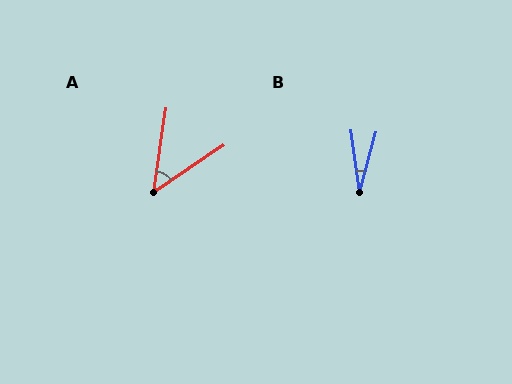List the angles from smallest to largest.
B (23°), A (48°).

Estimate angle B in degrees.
Approximately 23 degrees.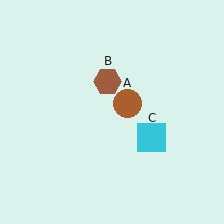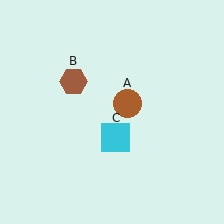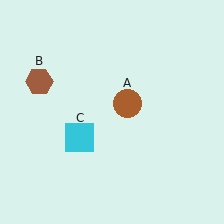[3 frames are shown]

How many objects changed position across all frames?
2 objects changed position: brown hexagon (object B), cyan square (object C).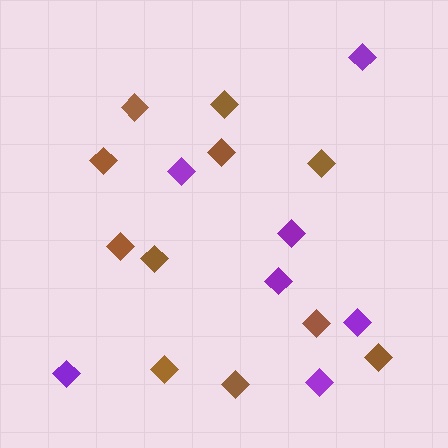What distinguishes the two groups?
There are 2 groups: one group of purple diamonds (7) and one group of brown diamonds (11).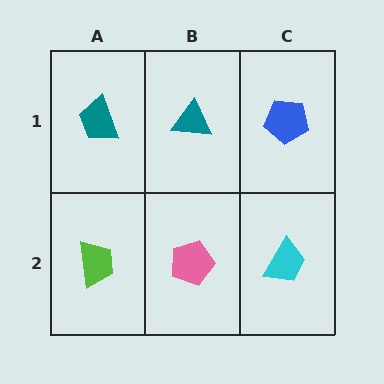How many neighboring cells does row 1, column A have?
2.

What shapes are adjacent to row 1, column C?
A cyan trapezoid (row 2, column C), a teal triangle (row 1, column B).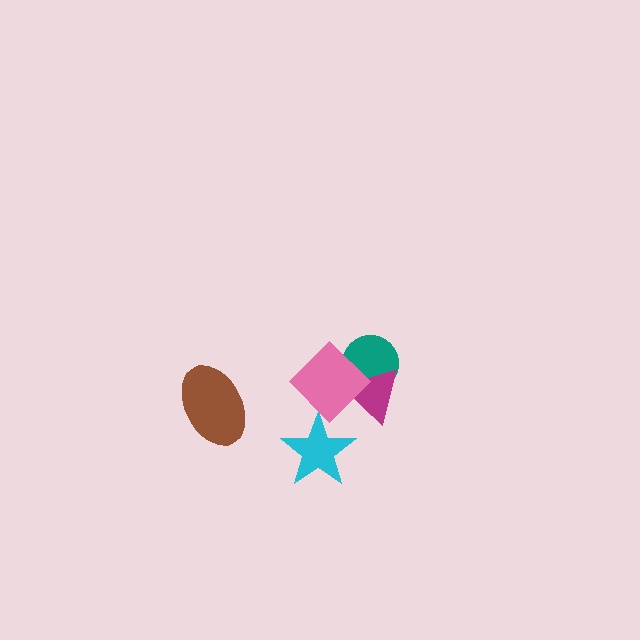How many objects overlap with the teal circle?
2 objects overlap with the teal circle.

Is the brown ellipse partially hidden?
No, no other shape covers it.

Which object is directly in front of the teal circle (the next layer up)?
The magenta triangle is directly in front of the teal circle.